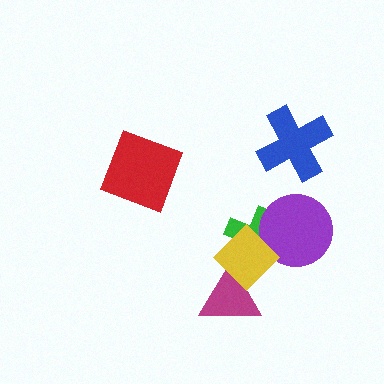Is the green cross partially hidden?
Yes, it is partially covered by another shape.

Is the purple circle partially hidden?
Yes, it is partially covered by another shape.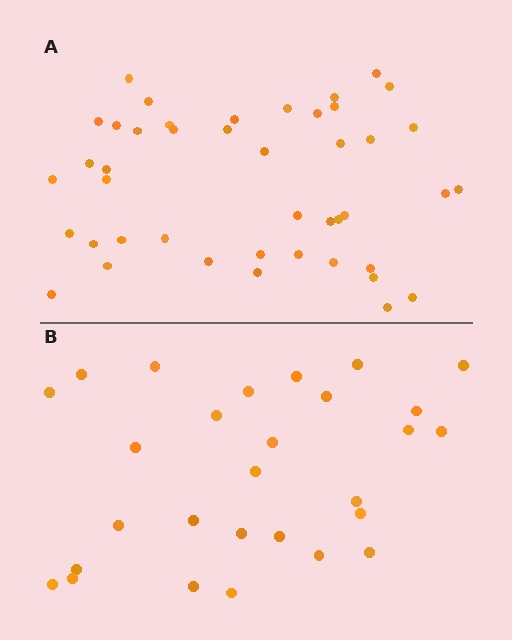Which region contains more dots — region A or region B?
Region A (the top region) has more dots.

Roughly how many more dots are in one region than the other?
Region A has approximately 15 more dots than region B.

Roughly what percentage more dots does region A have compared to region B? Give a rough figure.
About 55% more.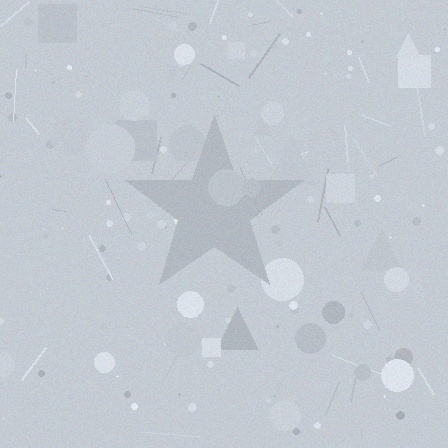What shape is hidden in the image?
A star is hidden in the image.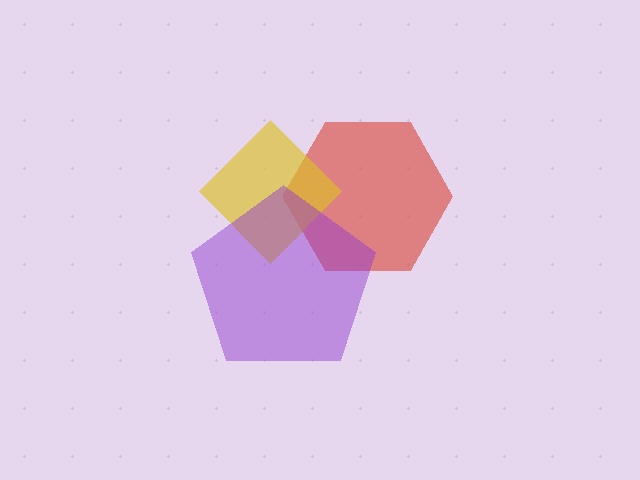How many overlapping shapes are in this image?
There are 3 overlapping shapes in the image.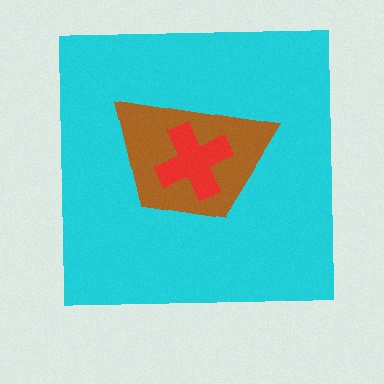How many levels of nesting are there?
3.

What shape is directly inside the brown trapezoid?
The red cross.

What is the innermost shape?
The red cross.